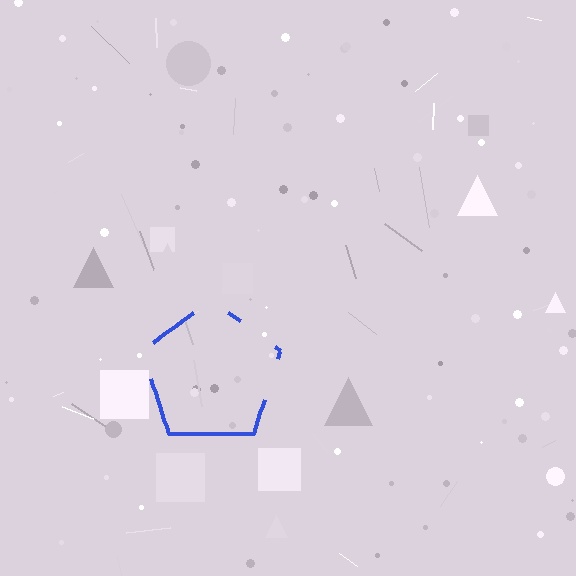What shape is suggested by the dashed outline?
The dashed outline suggests a pentagon.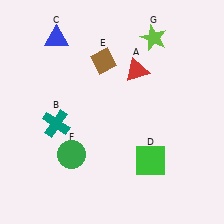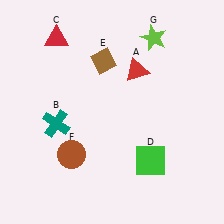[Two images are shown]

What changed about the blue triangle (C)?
In Image 1, C is blue. In Image 2, it changed to red.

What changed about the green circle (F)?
In Image 1, F is green. In Image 2, it changed to brown.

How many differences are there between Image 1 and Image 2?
There are 2 differences between the two images.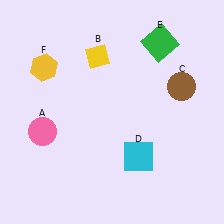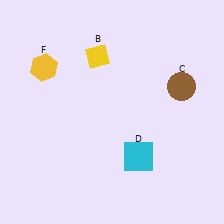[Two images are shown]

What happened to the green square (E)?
The green square (E) was removed in Image 2. It was in the top-right area of Image 1.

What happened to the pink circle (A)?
The pink circle (A) was removed in Image 2. It was in the bottom-left area of Image 1.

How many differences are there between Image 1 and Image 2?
There are 2 differences between the two images.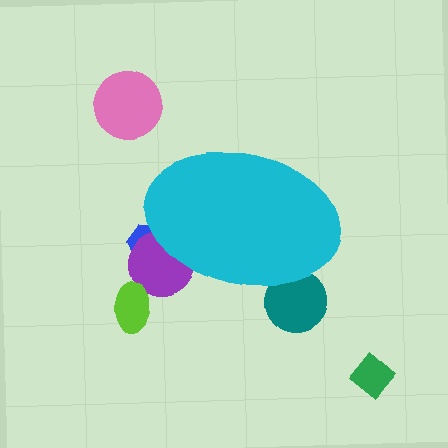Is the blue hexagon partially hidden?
Yes, the blue hexagon is partially hidden behind the cyan ellipse.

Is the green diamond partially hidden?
No, the green diamond is fully visible.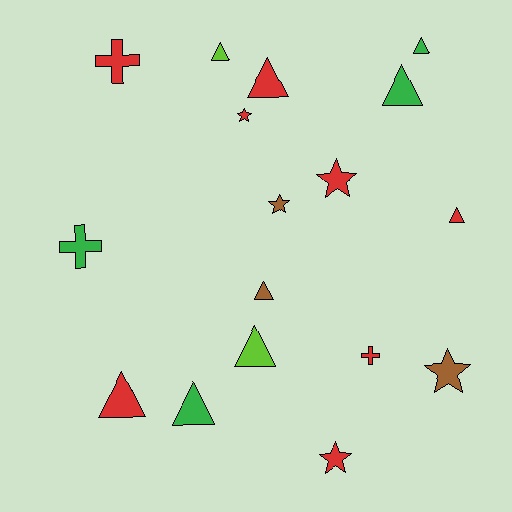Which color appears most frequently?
Red, with 8 objects.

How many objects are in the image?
There are 17 objects.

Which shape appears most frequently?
Triangle, with 9 objects.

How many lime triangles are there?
There are 2 lime triangles.